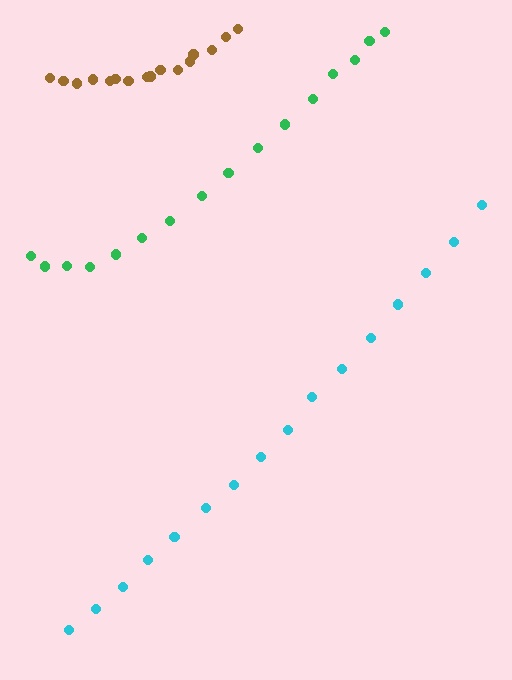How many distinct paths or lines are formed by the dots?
There are 3 distinct paths.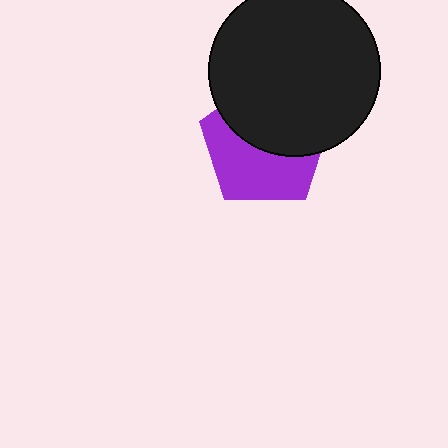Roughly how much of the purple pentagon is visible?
About half of it is visible (roughly 50%).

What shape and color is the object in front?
The object in front is a black circle.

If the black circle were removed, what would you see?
You would see the complete purple pentagon.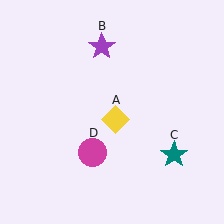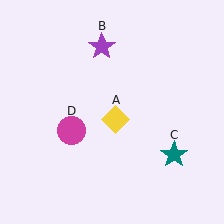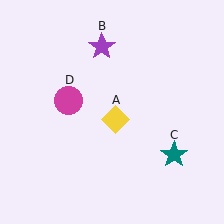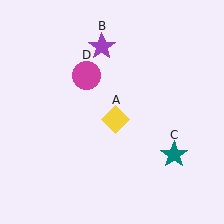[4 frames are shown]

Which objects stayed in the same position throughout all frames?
Yellow diamond (object A) and purple star (object B) and teal star (object C) remained stationary.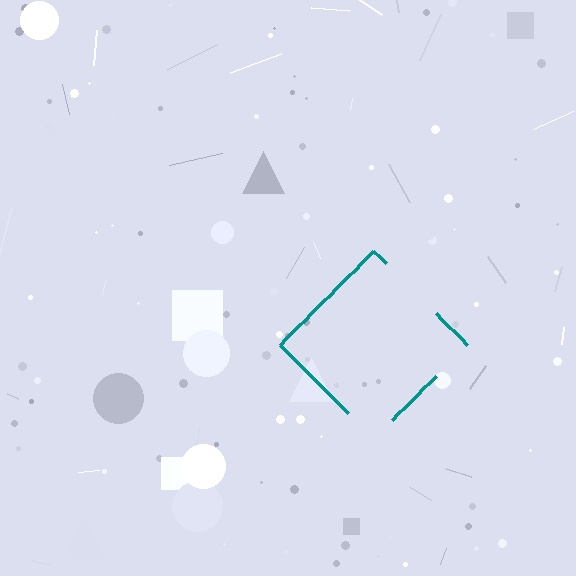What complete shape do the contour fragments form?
The contour fragments form a diamond.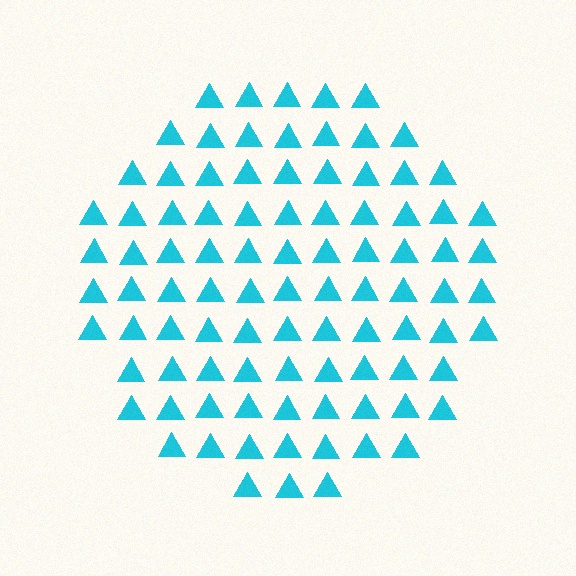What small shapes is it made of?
It is made of small triangles.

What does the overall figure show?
The overall figure shows a circle.